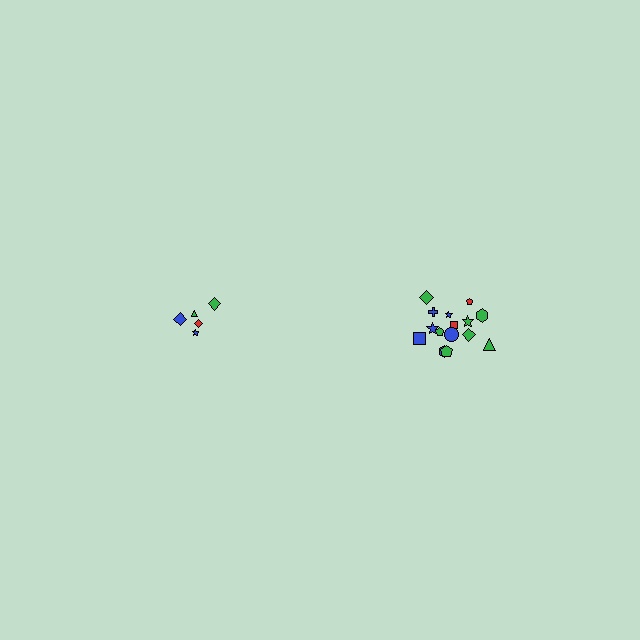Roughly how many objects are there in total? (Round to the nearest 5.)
Roughly 20 objects in total.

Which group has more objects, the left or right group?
The right group.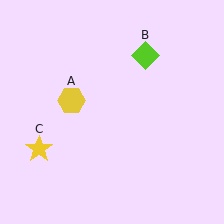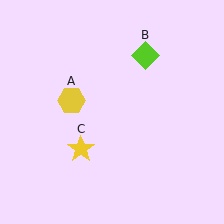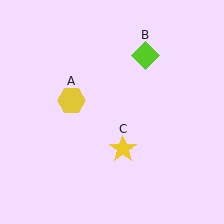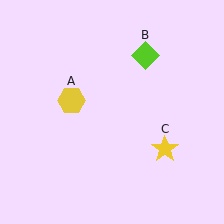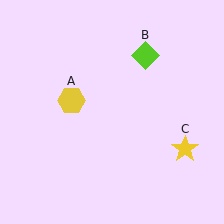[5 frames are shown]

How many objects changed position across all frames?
1 object changed position: yellow star (object C).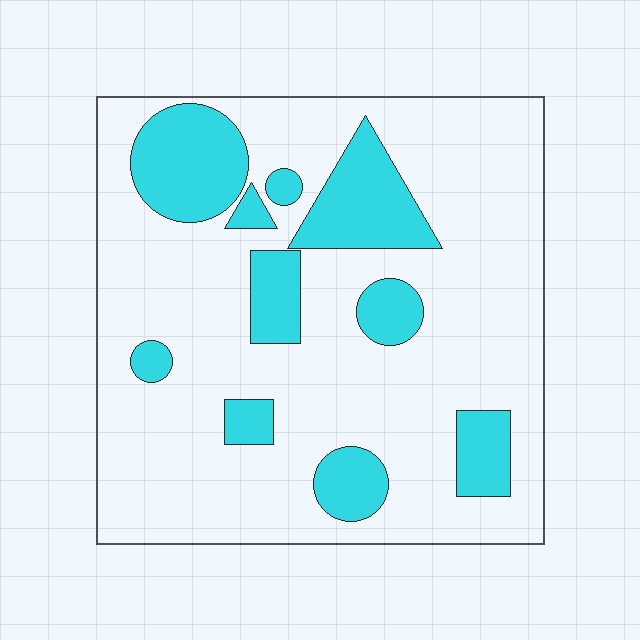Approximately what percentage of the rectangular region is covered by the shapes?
Approximately 25%.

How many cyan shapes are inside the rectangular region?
10.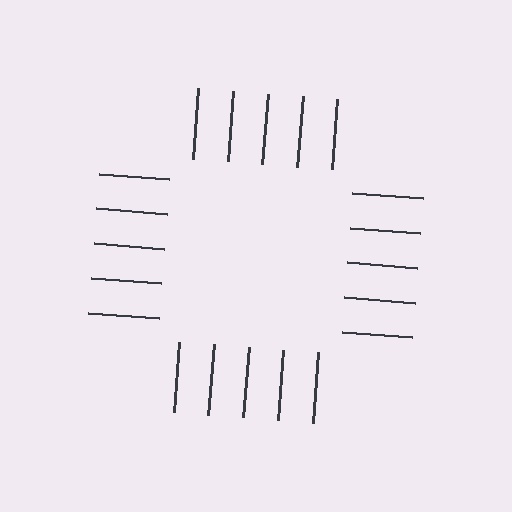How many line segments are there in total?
20 — 5 along each of the 4 edges.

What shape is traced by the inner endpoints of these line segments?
An illusory square — the line segments terminate on its edges but no continuous stroke is drawn.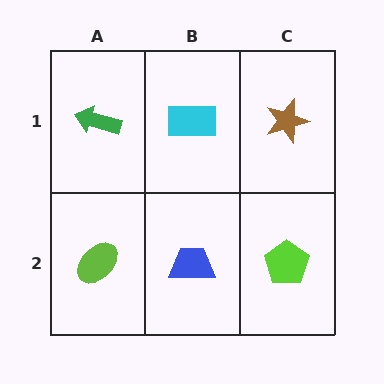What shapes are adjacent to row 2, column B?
A cyan rectangle (row 1, column B), a lime ellipse (row 2, column A), a lime pentagon (row 2, column C).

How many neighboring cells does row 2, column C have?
2.